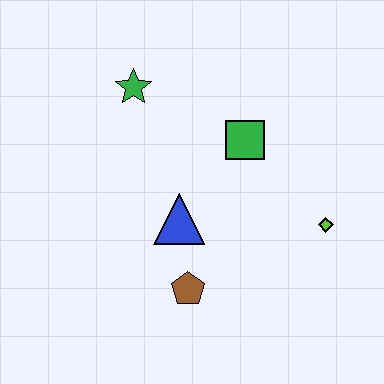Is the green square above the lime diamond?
Yes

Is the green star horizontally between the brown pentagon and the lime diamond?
No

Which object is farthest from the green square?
The brown pentagon is farthest from the green square.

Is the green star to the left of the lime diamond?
Yes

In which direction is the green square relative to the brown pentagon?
The green square is above the brown pentagon.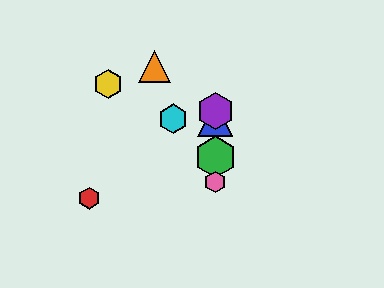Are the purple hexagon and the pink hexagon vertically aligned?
Yes, both are at x≈215.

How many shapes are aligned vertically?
4 shapes (the blue triangle, the green hexagon, the purple hexagon, the pink hexagon) are aligned vertically.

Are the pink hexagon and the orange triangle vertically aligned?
No, the pink hexagon is at x≈215 and the orange triangle is at x≈155.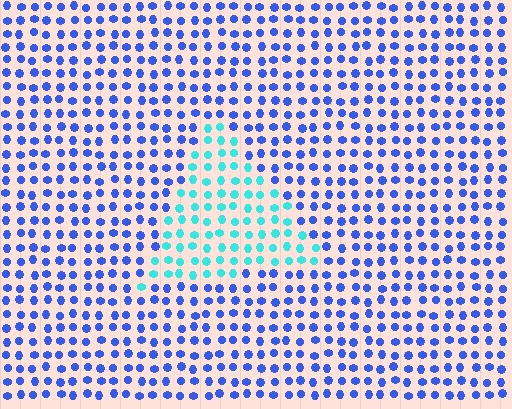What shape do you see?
I see a triangle.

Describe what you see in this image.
The image is filled with small blue elements in a uniform arrangement. A triangle-shaped region is visible where the elements are tinted to a slightly different hue, forming a subtle color boundary.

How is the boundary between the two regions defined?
The boundary is defined purely by a slight shift in hue (about 50 degrees). Spacing, size, and orientation are identical on both sides.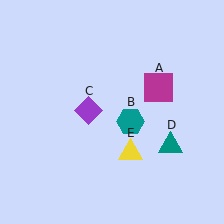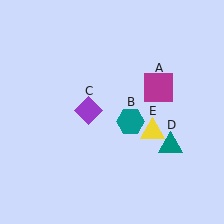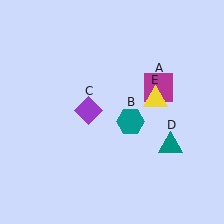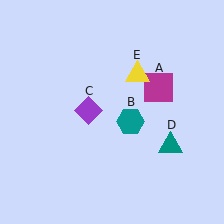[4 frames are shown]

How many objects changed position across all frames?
1 object changed position: yellow triangle (object E).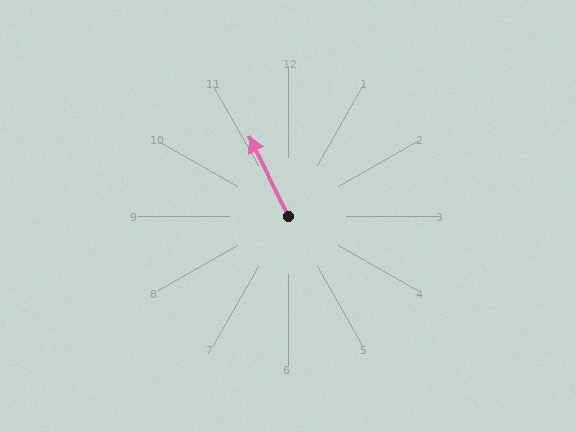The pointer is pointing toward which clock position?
Roughly 11 o'clock.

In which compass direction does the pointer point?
Northwest.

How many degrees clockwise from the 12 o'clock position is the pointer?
Approximately 334 degrees.